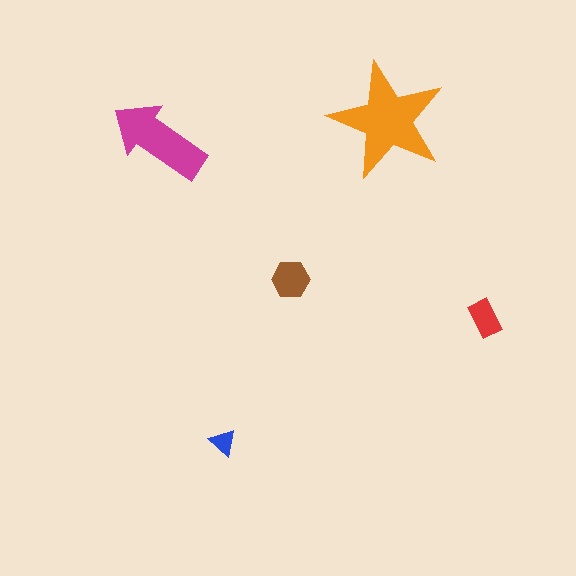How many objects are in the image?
There are 5 objects in the image.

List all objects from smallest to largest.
The blue triangle, the red rectangle, the brown hexagon, the magenta arrow, the orange star.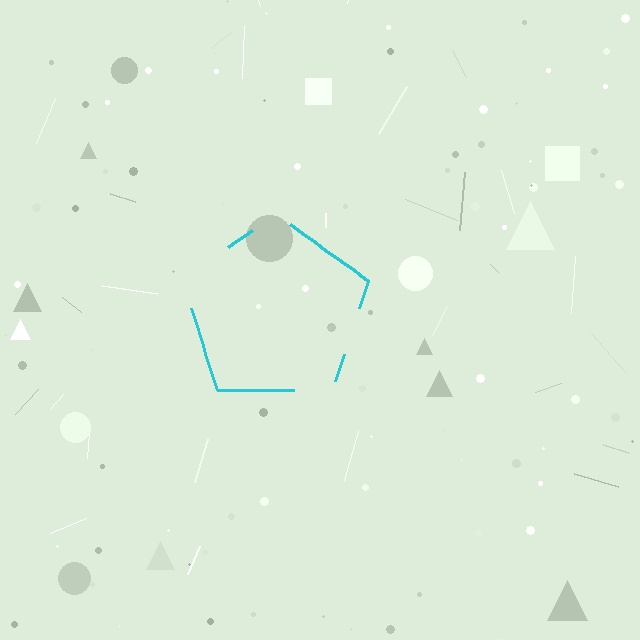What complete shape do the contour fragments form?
The contour fragments form a pentagon.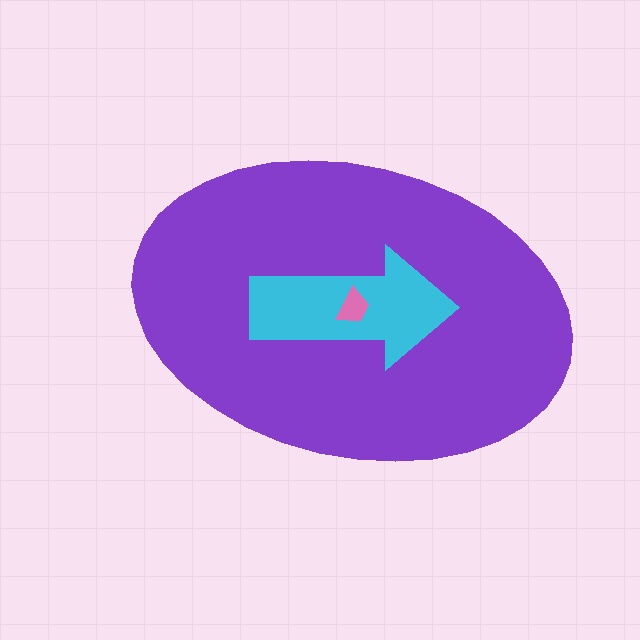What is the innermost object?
The pink trapezoid.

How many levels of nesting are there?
3.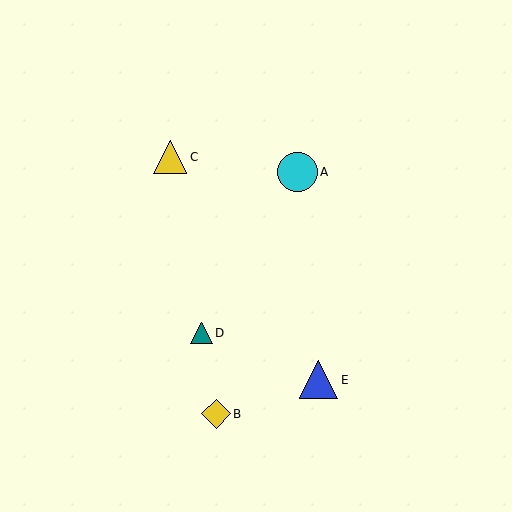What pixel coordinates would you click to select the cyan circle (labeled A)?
Click at (297, 172) to select the cyan circle A.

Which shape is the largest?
The cyan circle (labeled A) is the largest.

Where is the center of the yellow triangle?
The center of the yellow triangle is at (170, 157).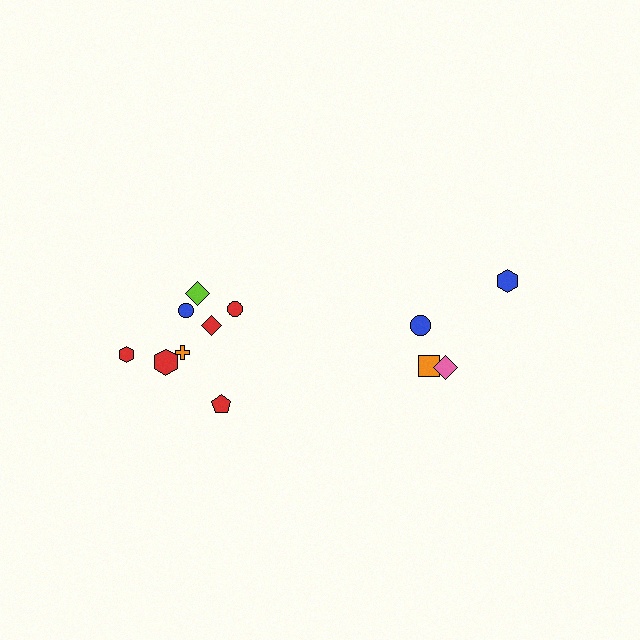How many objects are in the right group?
There are 4 objects.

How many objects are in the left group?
There are 8 objects.